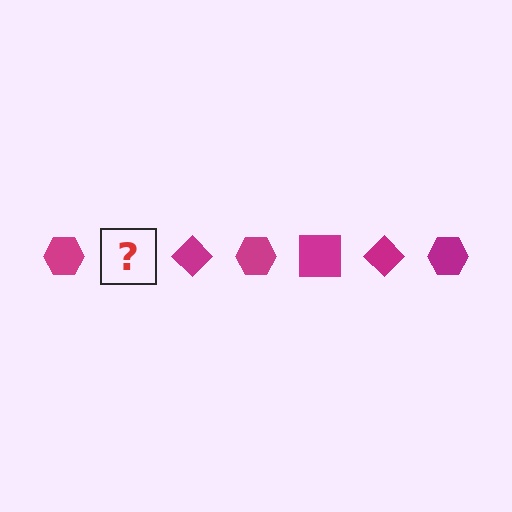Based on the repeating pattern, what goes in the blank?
The blank should be a magenta square.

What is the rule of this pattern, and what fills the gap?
The rule is that the pattern cycles through hexagon, square, diamond shapes in magenta. The gap should be filled with a magenta square.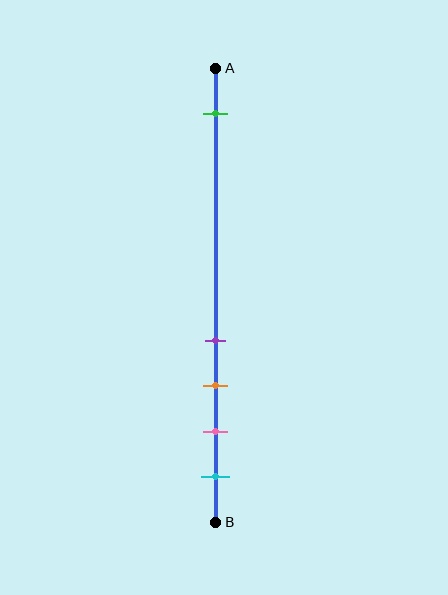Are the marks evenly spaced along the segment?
No, the marks are not evenly spaced.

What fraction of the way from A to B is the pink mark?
The pink mark is approximately 80% (0.8) of the way from A to B.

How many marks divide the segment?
There are 5 marks dividing the segment.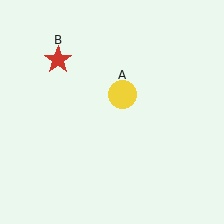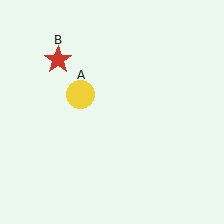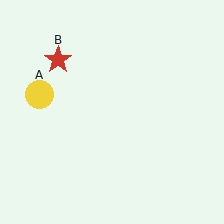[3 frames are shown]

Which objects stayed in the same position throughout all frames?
Red star (object B) remained stationary.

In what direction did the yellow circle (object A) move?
The yellow circle (object A) moved left.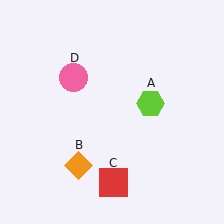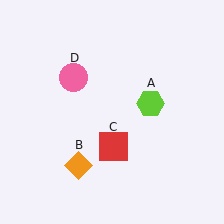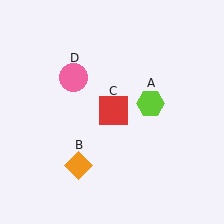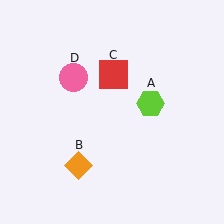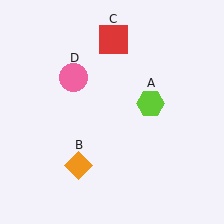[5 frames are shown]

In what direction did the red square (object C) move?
The red square (object C) moved up.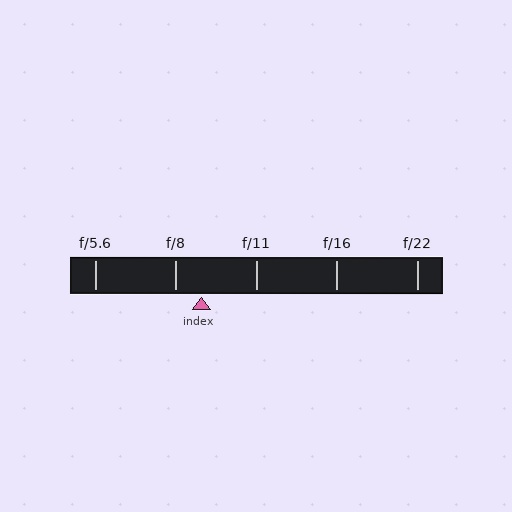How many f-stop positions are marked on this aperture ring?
There are 5 f-stop positions marked.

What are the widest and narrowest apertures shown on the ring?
The widest aperture shown is f/5.6 and the narrowest is f/22.